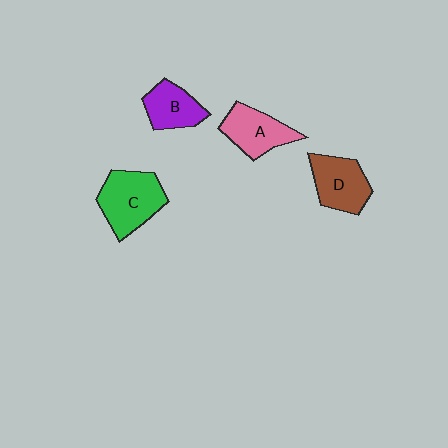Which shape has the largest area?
Shape C (green).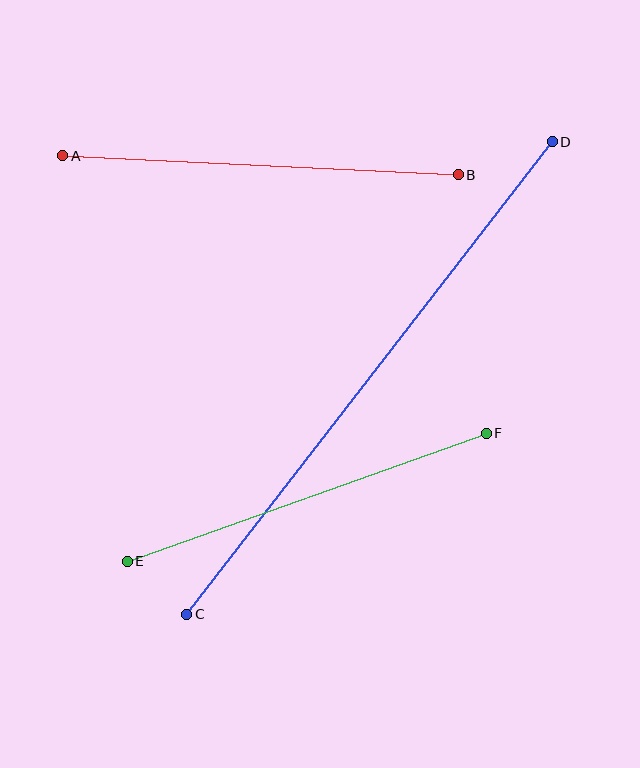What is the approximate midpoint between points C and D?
The midpoint is at approximately (369, 378) pixels.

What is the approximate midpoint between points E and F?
The midpoint is at approximately (307, 497) pixels.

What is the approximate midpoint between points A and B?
The midpoint is at approximately (260, 165) pixels.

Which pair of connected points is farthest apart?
Points C and D are farthest apart.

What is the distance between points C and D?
The distance is approximately 597 pixels.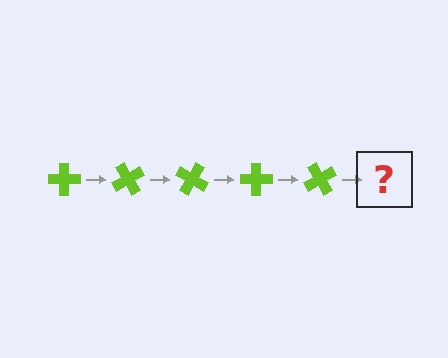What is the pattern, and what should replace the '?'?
The pattern is that the cross rotates 60 degrees each step. The '?' should be a lime cross rotated 300 degrees.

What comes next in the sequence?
The next element should be a lime cross rotated 300 degrees.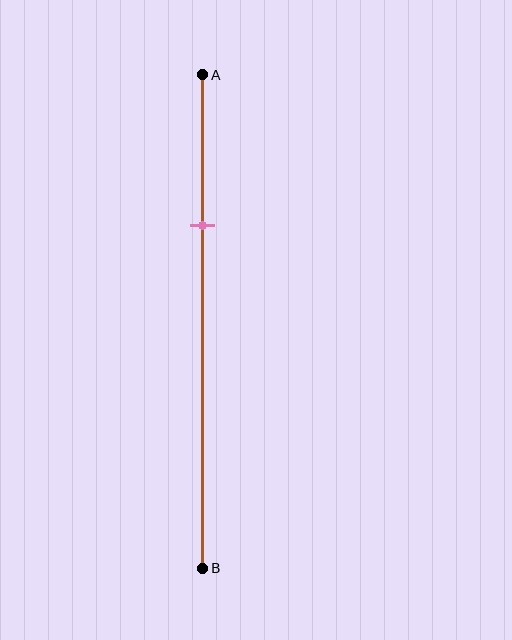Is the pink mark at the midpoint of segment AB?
No, the mark is at about 30% from A, not at the 50% midpoint.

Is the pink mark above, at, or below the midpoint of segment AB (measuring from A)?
The pink mark is above the midpoint of segment AB.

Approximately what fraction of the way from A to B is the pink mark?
The pink mark is approximately 30% of the way from A to B.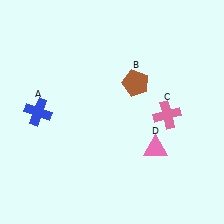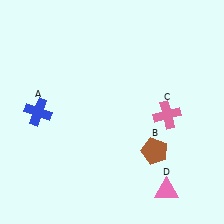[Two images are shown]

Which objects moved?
The objects that moved are: the brown pentagon (B), the pink triangle (D).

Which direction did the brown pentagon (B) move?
The brown pentagon (B) moved down.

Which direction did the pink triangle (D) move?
The pink triangle (D) moved down.